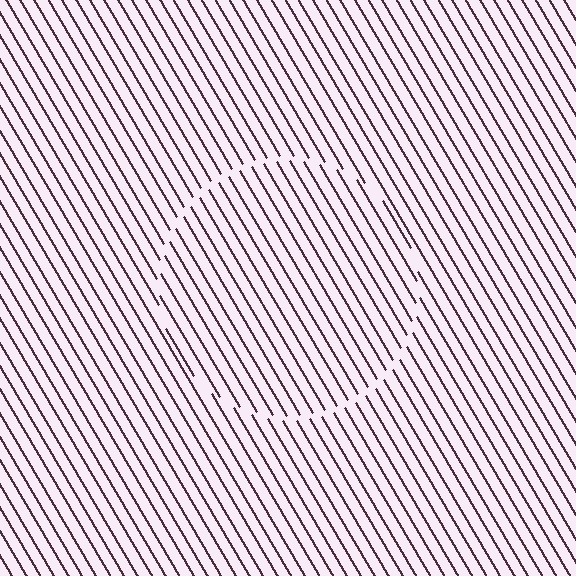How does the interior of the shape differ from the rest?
The interior of the shape contains the same grating, shifted by half a period — the contour is defined by the phase discontinuity where line-ends from the inner and outer gratings abut.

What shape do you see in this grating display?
An illusory circle. The interior of the shape contains the same grating, shifted by half a period — the contour is defined by the phase discontinuity where line-ends from the inner and outer gratings abut.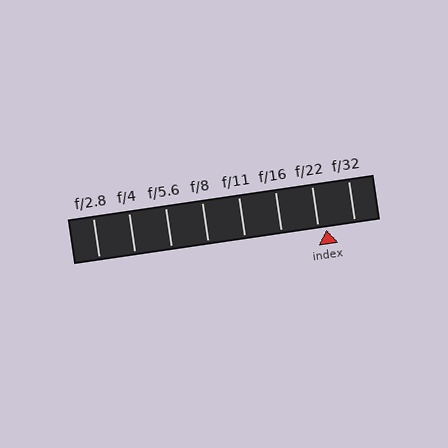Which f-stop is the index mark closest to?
The index mark is closest to f/22.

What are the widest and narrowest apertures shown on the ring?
The widest aperture shown is f/2.8 and the narrowest is f/32.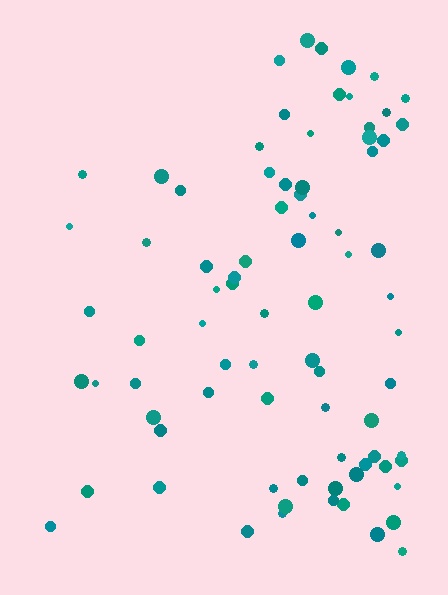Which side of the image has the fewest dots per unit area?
The left.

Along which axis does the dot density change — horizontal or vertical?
Horizontal.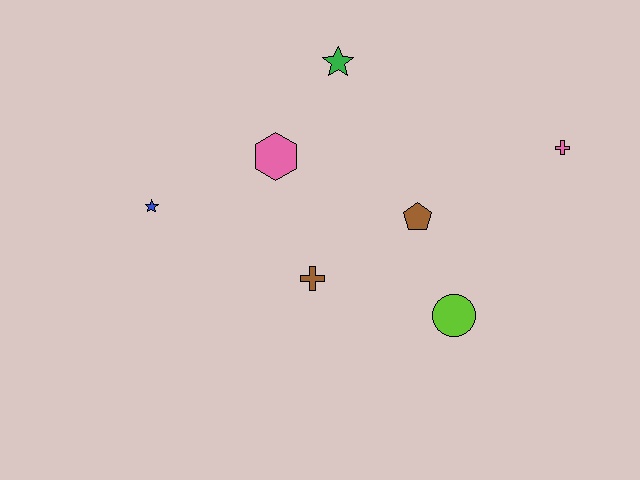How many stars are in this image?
There are 2 stars.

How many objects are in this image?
There are 7 objects.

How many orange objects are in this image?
There are no orange objects.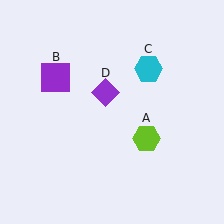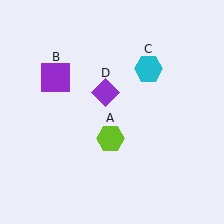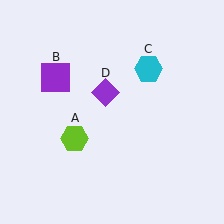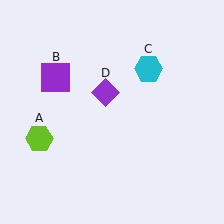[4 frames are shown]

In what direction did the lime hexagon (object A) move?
The lime hexagon (object A) moved left.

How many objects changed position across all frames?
1 object changed position: lime hexagon (object A).